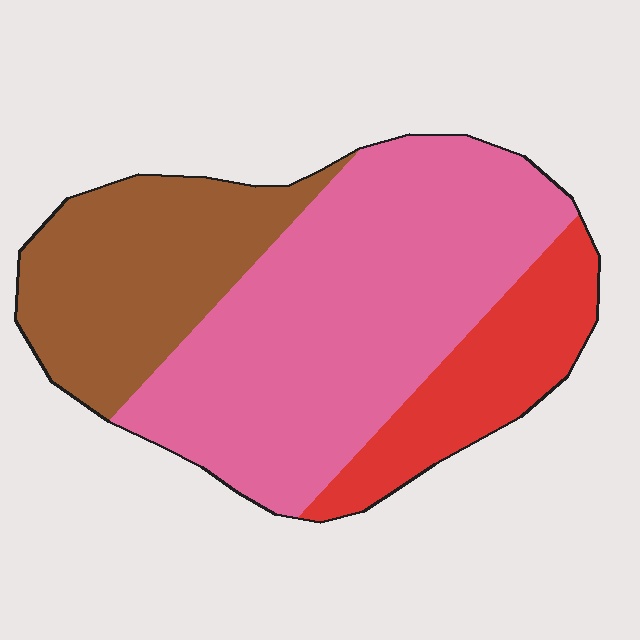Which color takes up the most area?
Pink, at roughly 55%.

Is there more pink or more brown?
Pink.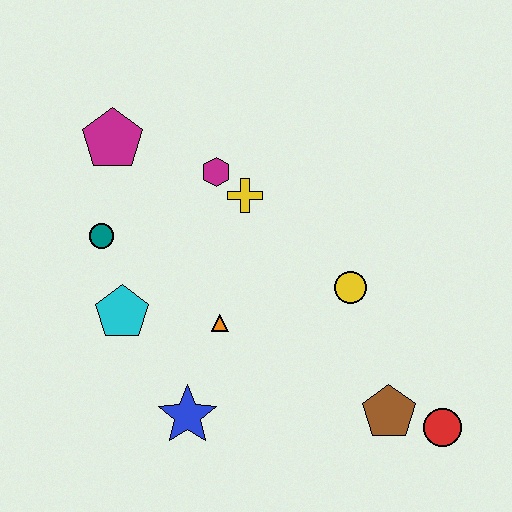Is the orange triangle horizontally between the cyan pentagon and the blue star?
No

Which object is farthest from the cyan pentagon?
The red circle is farthest from the cyan pentagon.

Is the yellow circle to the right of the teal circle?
Yes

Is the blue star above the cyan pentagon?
No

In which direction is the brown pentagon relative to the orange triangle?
The brown pentagon is to the right of the orange triangle.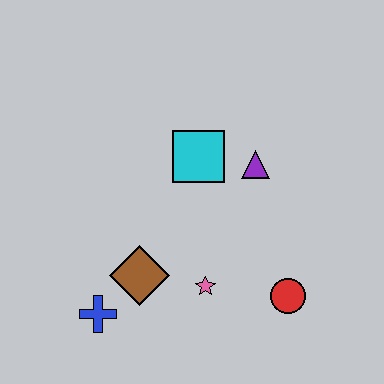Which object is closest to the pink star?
The brown diamond is closest to the pink star.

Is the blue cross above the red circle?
No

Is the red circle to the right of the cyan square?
Yes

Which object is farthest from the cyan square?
The blue cross is farthest from the cyan square.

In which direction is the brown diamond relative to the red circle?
The brown diamond is to the left of the red circle.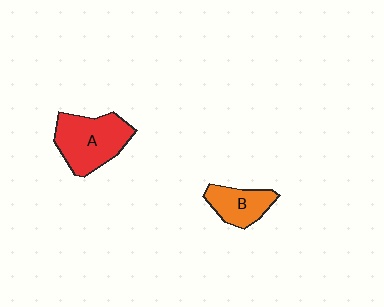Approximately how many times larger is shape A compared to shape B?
Approximately 1.7 times.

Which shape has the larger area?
Shape A (red).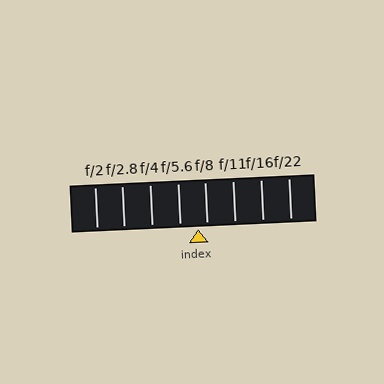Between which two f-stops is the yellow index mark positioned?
The index mark is between f/5.6 and f/8.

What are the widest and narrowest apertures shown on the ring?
The widest aperture shown is f/2 and the narrowest is f/22.